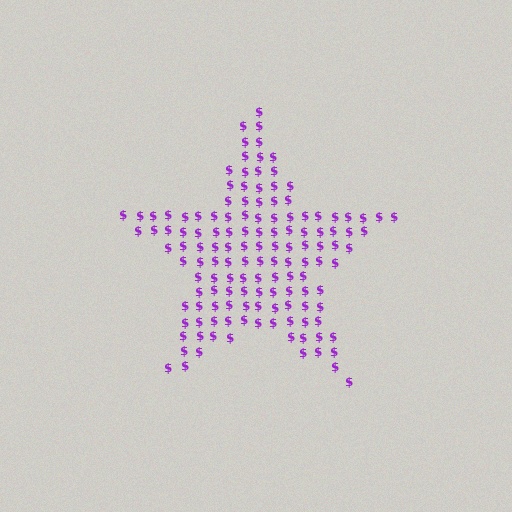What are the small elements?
The small elements are dollar signs.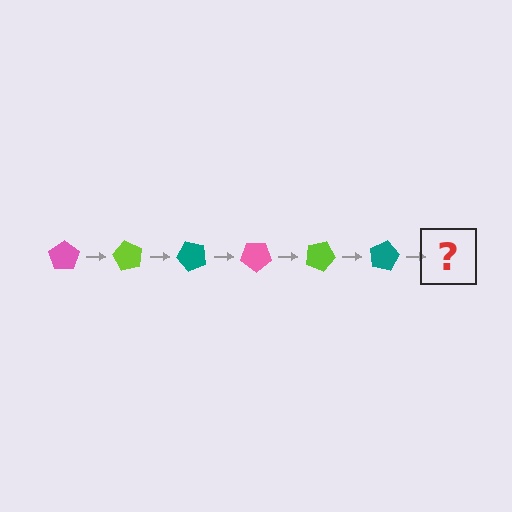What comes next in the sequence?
The next element should be a pink pentagon, rotated 360 degrees from the start.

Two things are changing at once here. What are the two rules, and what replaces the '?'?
The two rules are that it rotates 60 degrees each step and the color cycles through pink, lime, and teal. The '?' should be a pink pentagon, rotated 360 degrees from the start.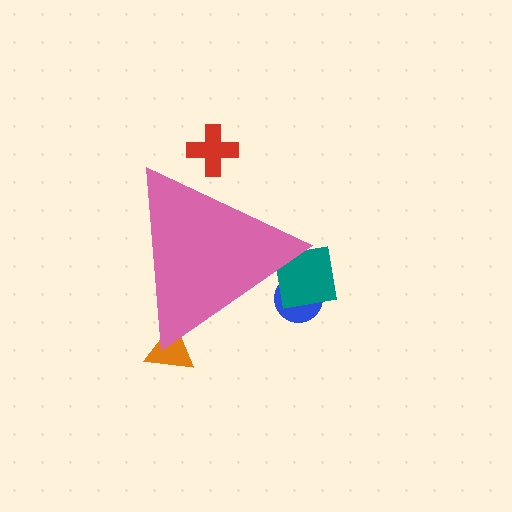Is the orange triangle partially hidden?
Yes, the orange triangle is partially hidden behind the pink triangle.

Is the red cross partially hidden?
Yes, the red cross is partially hidden behind the pink triangle.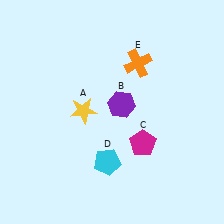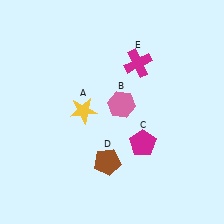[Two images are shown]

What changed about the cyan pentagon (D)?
In Image 1, D is cyan. In Image 2, it changed to brown.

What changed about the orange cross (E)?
In Image 1, E is orange. In Image 2, it changed to magenta.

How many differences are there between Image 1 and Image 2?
There are 3 differences between the two images.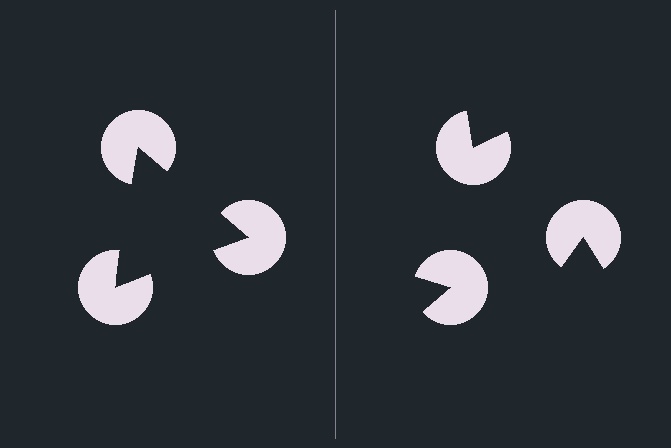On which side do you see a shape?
An illusory triangle appears on the left side. On the right side the wedge cuts are rotated, so no coherent shape forms.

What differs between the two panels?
The pac-man discs are positioned identically on both sides; only the wedge orientations differ. On the left they align to a triangle; on the right they are misaligned.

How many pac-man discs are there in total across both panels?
6 — 3 on each side.